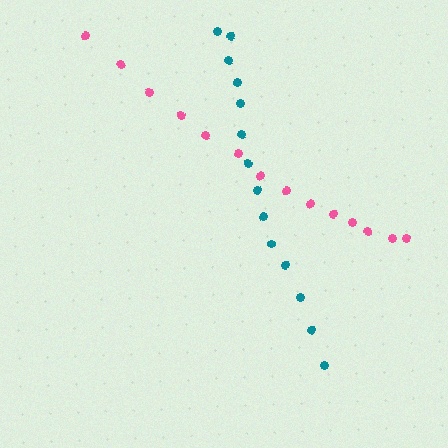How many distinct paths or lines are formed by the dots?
There are 2 distinct paths.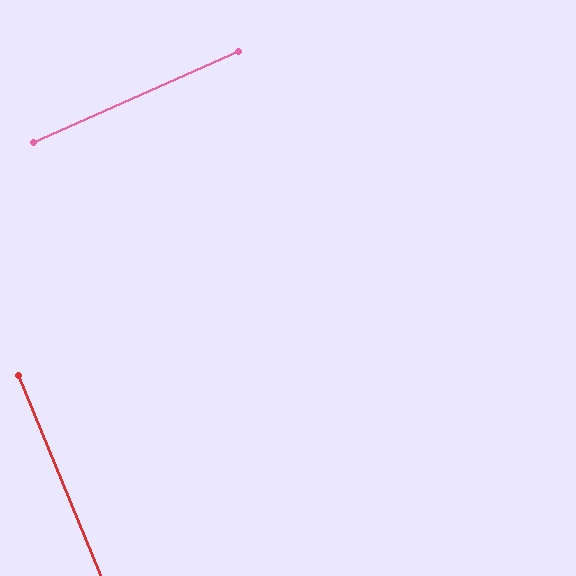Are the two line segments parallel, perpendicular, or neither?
Perpendicular — they meet at approximately 89°.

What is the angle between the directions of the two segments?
Approximately 89 degrees.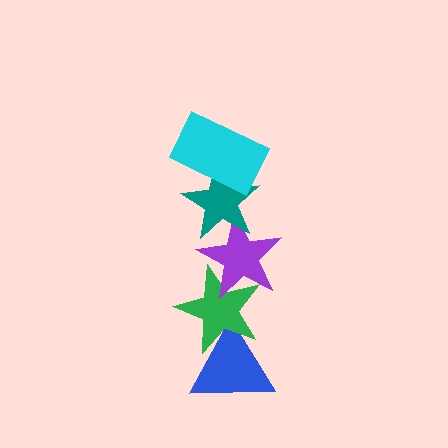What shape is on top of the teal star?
The cyan rectangle is on top of the teal star.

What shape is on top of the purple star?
The teal star is on top of the purple star.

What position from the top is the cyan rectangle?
The cyan rectangle is 1st from the top.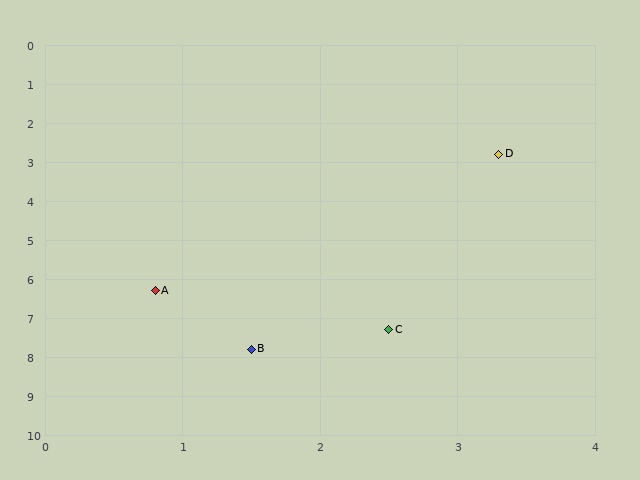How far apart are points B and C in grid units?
Points B and C are about 1.1 grid units apart.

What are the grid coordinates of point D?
Point D is at approximately (3.3, 2.8).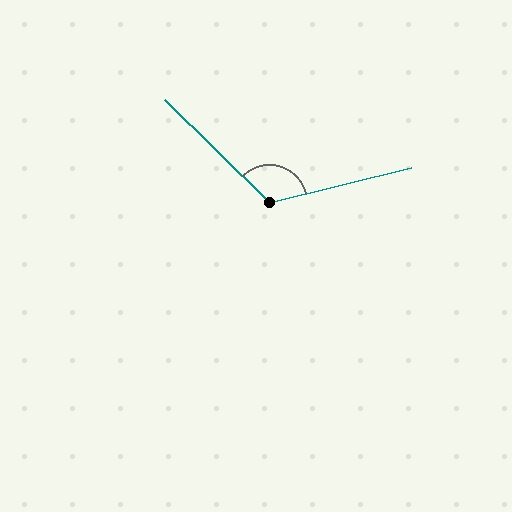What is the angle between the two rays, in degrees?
Approximately 122 degrees.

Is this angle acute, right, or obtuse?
It is obtuse.